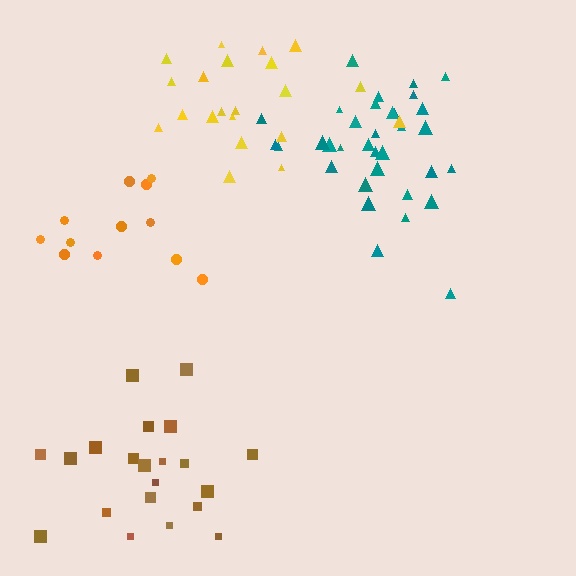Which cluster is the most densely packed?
Teal.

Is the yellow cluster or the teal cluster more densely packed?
Teal.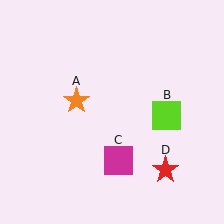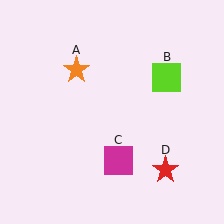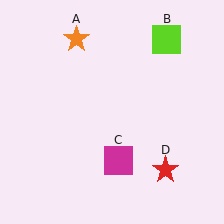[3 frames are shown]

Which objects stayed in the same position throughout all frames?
Magenta square (object C) and red star (object D) remained stationary.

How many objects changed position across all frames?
2 objects changed position: orange star (object A), lime square (object B).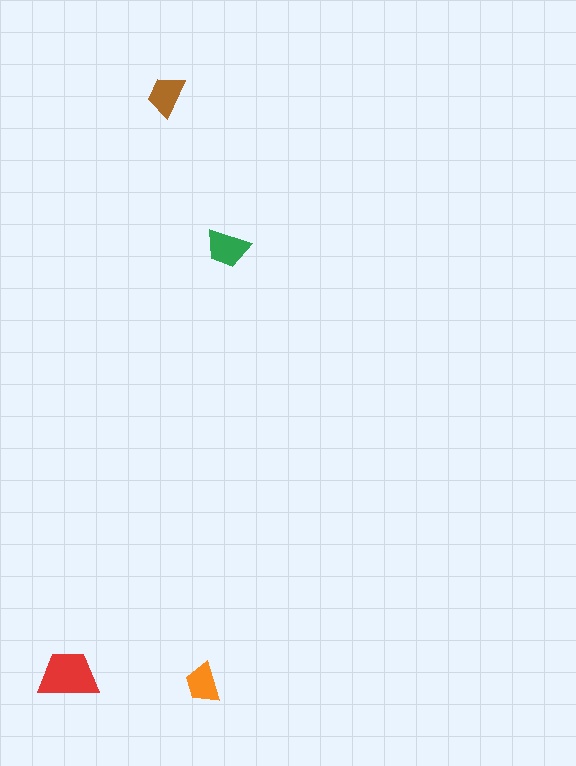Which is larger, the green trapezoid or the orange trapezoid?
The green one.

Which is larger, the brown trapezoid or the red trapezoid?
The red one.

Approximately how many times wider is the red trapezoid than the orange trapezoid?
About 1.5 times wider.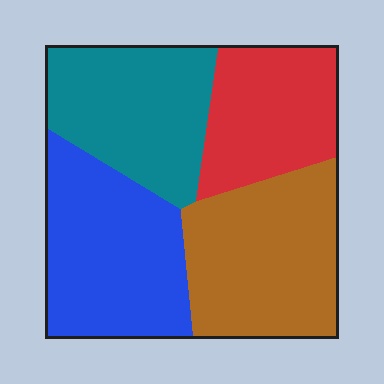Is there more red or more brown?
Brown.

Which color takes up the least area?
Red, at roughly 20%.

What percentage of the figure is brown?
Brown takes up about one quarter (1/4) of the figure.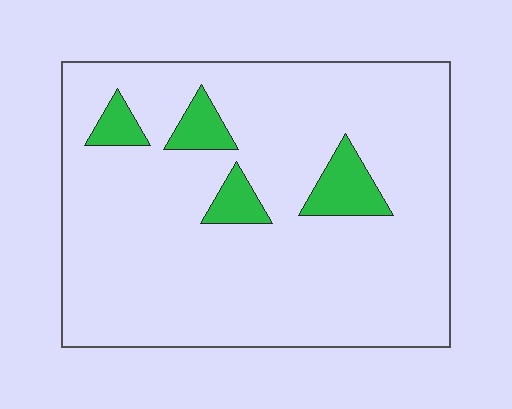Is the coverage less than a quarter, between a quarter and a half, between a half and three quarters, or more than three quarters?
Less than a quarter.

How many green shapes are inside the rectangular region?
4.